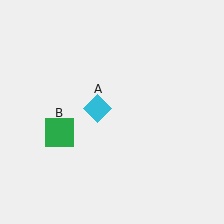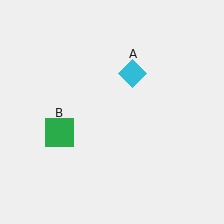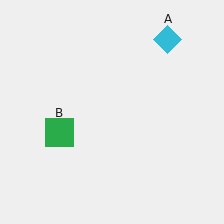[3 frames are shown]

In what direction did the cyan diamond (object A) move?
The cyan diamond (object A) moved up and to the right.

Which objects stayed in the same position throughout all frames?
Green square (object B) remained stationary.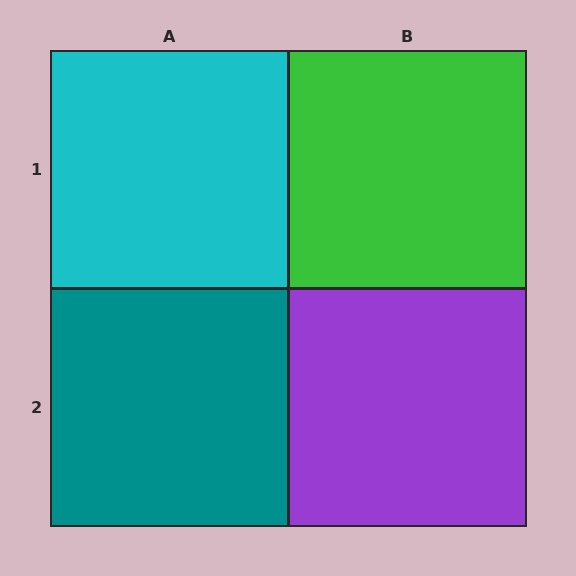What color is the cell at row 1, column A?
Cyan.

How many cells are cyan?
1 cell is cyan.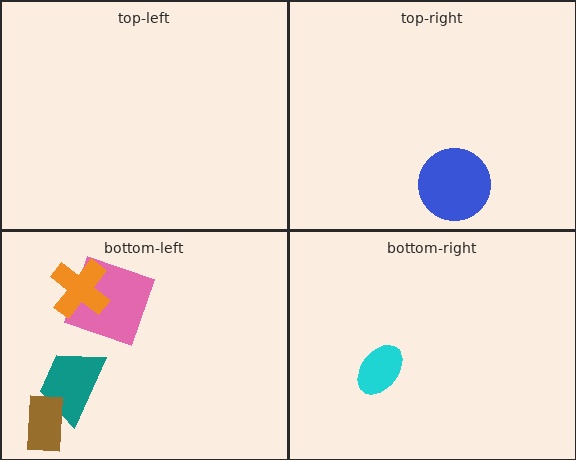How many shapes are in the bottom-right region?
1.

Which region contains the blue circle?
The top-right region.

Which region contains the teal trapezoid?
The bottom-left region.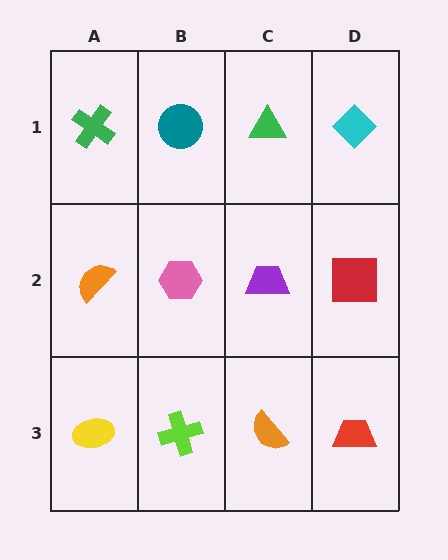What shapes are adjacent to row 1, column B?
A pink hexagon (row 2, column B), a green cross (row 1, column A), a green triangle (row 1, column C).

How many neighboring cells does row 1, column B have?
3.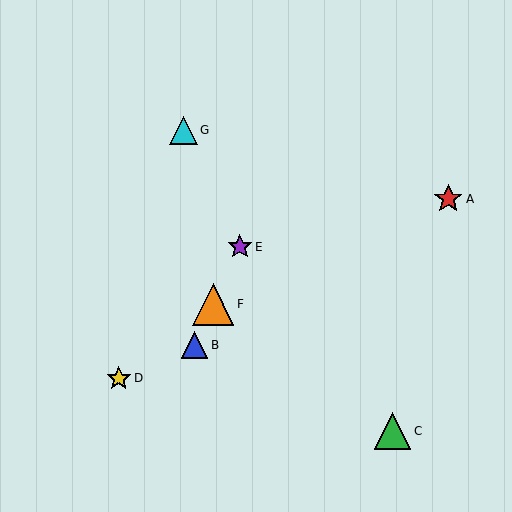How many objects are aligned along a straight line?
3 objects (B, E, F) are aligned along a straight line.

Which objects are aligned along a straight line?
Objects B, E, F are aligned along a straight line.